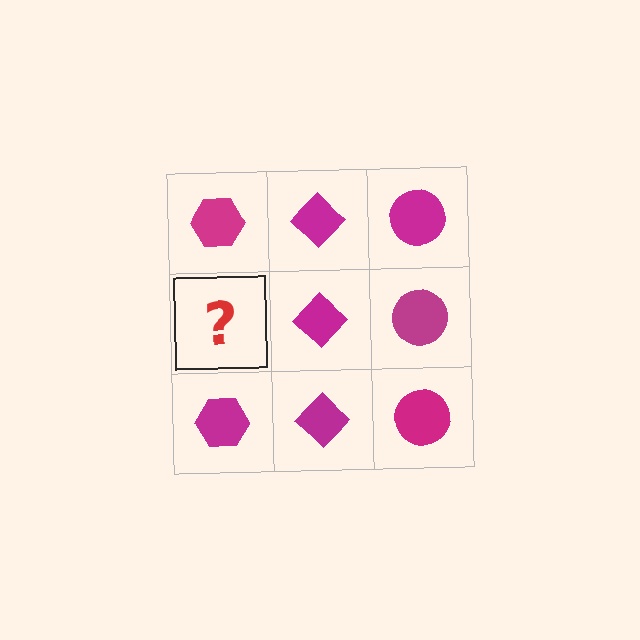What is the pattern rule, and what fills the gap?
The rule is that each column has a consistent shape. The gap should be filled with a magenta hexagon.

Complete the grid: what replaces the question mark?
The question mark should be replaced with a magenta hexagon.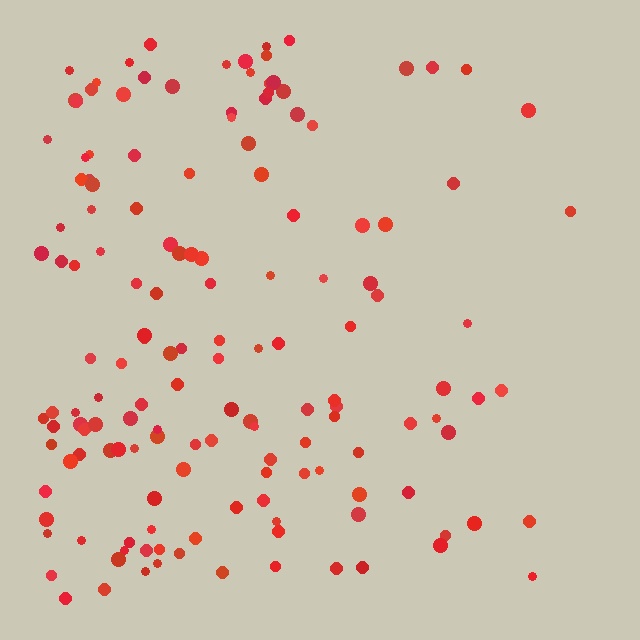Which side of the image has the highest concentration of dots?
The left.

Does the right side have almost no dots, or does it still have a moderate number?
Still a moderate number, just noticeably fewer than the left.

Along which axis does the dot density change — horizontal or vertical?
Horizontal.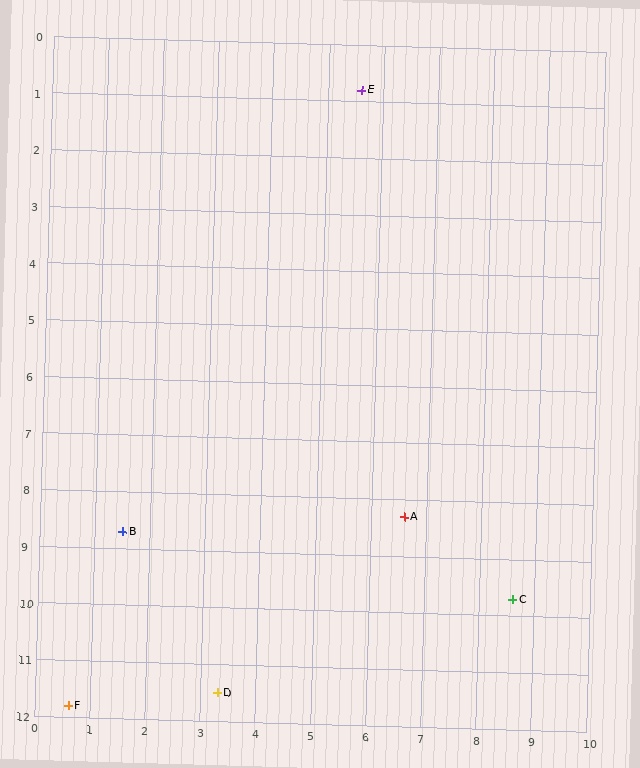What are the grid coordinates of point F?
Point F is at approximately (0.6, 11.8).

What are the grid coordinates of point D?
Point D is at approximately (3.3, 11.5).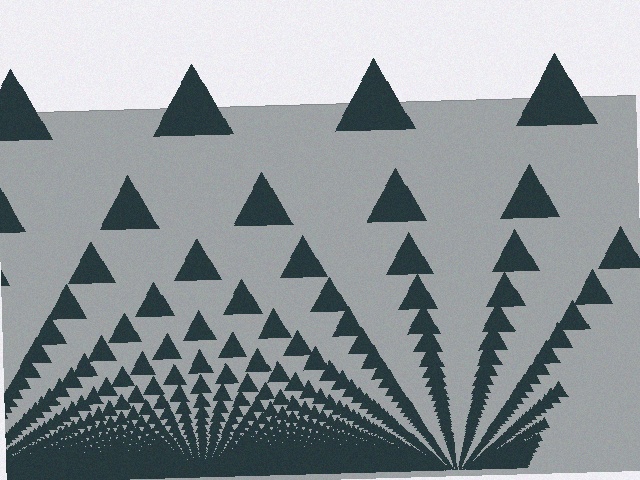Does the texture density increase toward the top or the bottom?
Density increases toward the bottom.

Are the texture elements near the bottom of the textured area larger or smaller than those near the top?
Smaller. The gradient is inverted — elements near the bottom are smaller and denser.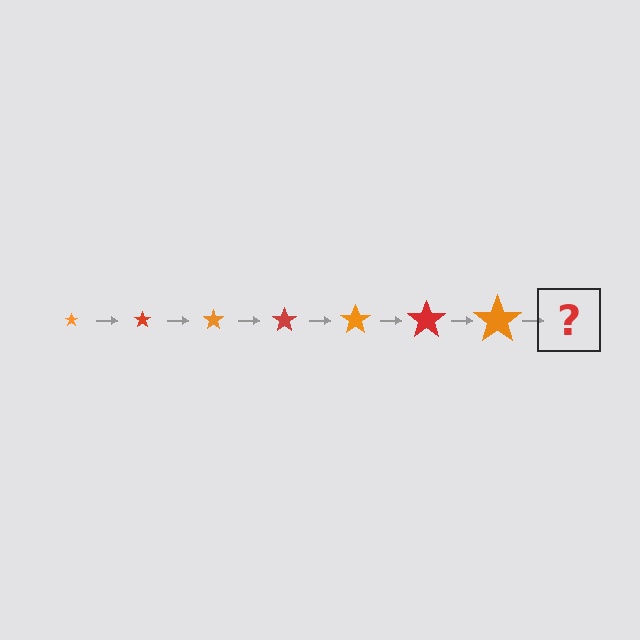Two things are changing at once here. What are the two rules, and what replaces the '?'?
The two rules are that the star grows larger each step and the color cycles through orange and red. The '?' should be a red star, larger than the previous one.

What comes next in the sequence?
The next element should be a red star, larger than the previous one.